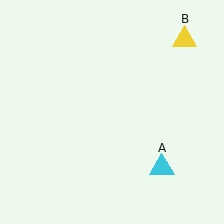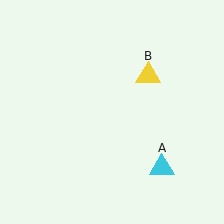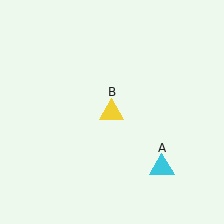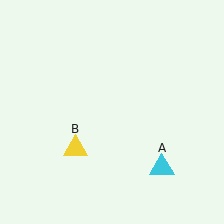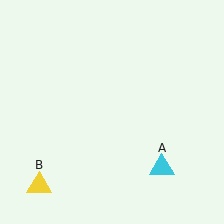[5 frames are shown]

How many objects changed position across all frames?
1 object changed position: yellow triangle (object B).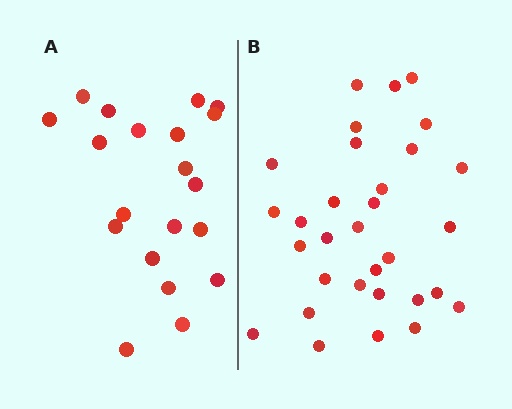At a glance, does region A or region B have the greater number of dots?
Region B (the right region) has more dots.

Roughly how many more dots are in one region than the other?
Region B has roughly 12 or so more dots than region A.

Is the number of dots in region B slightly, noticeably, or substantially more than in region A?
Region B has substantially more. The ratio is roughly 1.6 to 1.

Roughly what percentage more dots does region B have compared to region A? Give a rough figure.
About 55% more.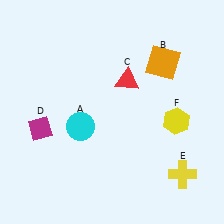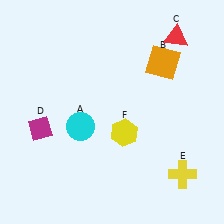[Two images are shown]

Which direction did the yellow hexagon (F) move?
The yellow hexagon (F) moved left.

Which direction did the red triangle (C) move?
The red triangle (C) moved right.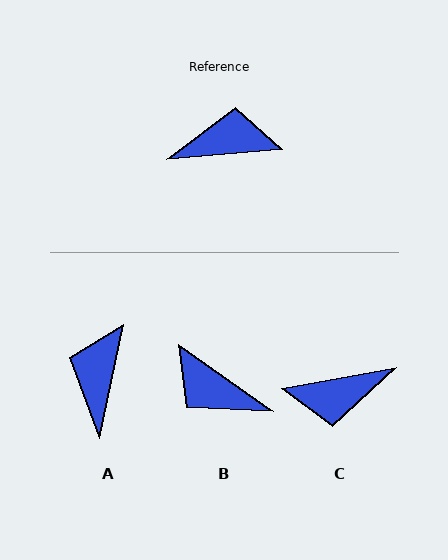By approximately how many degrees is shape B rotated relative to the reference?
Approximately 140 degrees counter-clockwise.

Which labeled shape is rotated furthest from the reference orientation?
C, about 174 degrees away.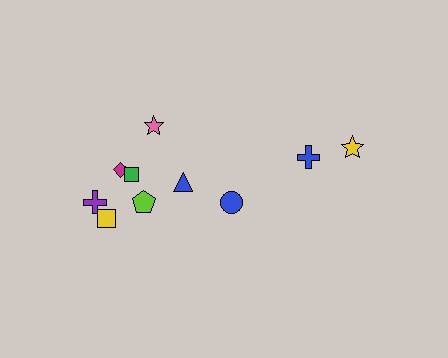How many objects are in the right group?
There are 3 objects.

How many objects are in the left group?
There are 7 objects.